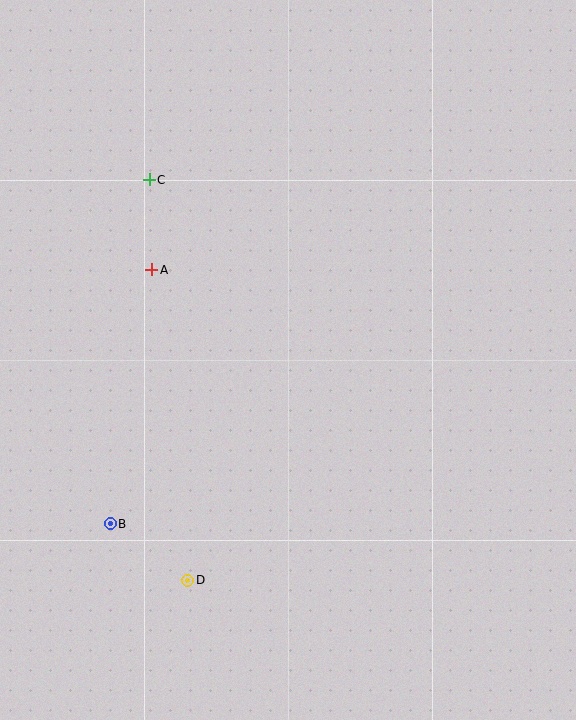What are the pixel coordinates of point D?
Point D is at (188, 580).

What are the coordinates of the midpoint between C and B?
The midpoint between C and B is at (130, 352).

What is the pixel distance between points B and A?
The distance between B and A is 258 pixels.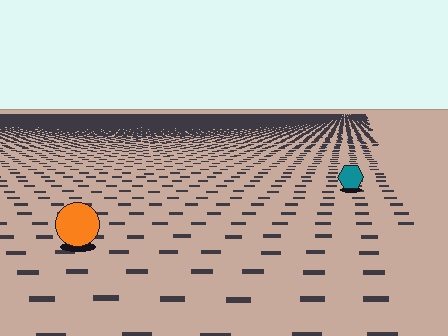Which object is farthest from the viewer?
The teal hexagon is farthest from the viewer. It appears smaller and the ground texture around it is denser.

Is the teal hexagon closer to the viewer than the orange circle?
No. The orange circle is closer — you can tell from the texture gradient: the ground texture is coarser near it.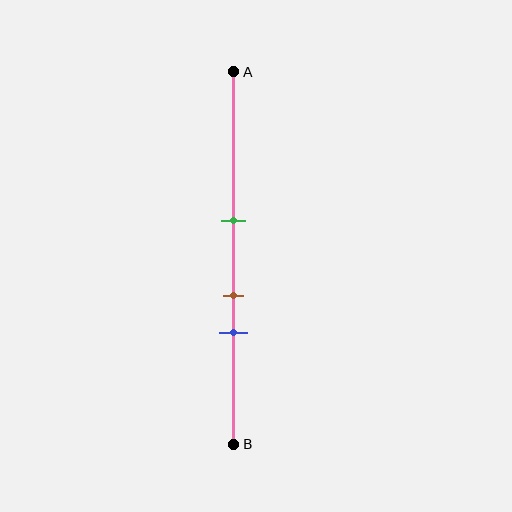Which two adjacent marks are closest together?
The brown and blue marks are the closest adjacent pair.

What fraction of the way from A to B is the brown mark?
The brown mark is approximately 60% (0.6) of the way from A to B.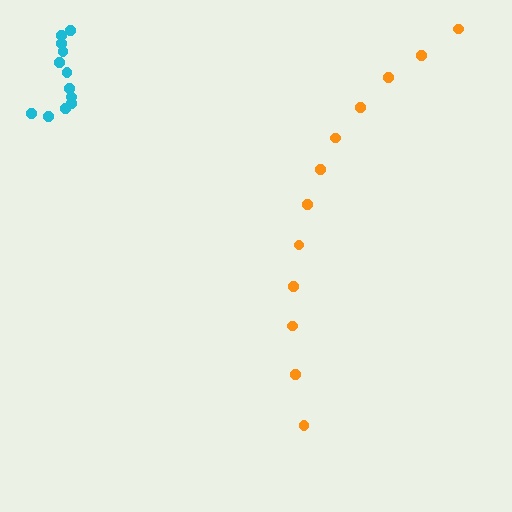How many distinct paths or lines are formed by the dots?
There are 2 distinct paths.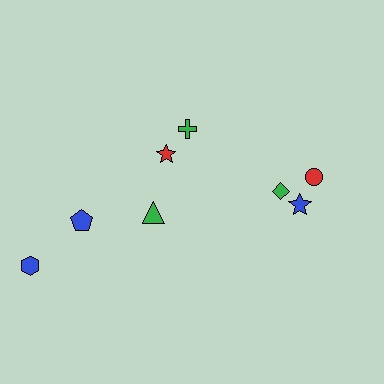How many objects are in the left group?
There are 5 objects.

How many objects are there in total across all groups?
There are 8 objects.